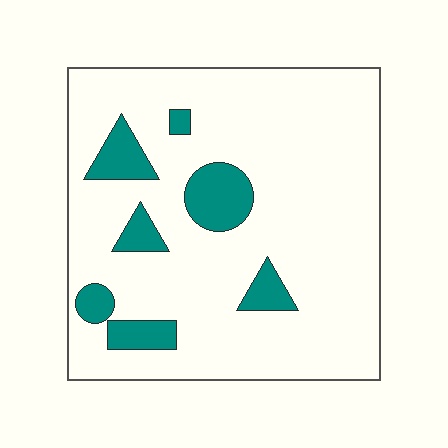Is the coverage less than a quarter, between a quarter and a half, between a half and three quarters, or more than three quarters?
Less than a quarter.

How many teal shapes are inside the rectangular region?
7.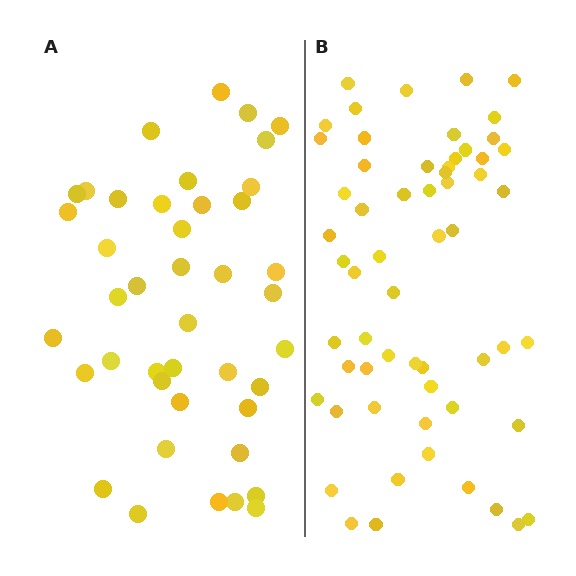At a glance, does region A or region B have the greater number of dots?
Region B (the right region) has more dots.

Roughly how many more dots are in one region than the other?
Region B has approximately 15 more dots than region A.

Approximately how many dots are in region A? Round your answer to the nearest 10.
About 40 dots. (The exact count is 42, which rounds to 40.)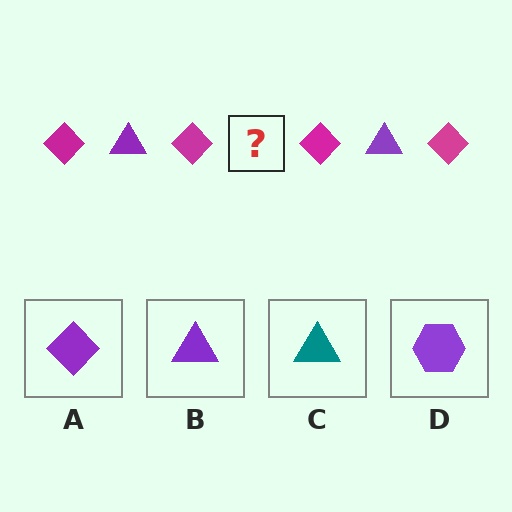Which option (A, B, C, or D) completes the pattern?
B.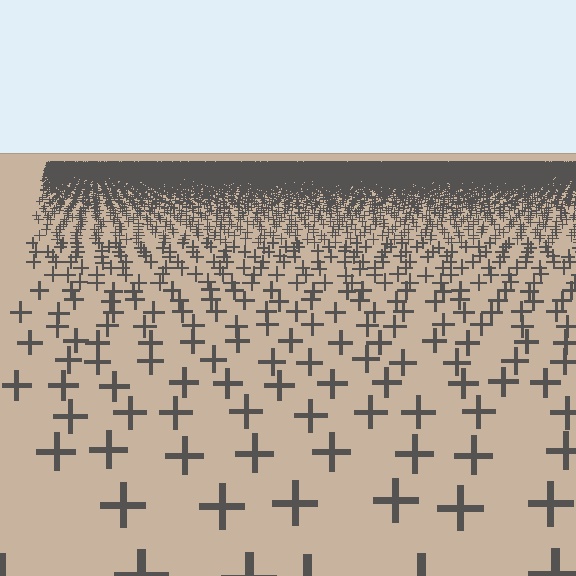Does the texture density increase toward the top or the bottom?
Density increases toward the top.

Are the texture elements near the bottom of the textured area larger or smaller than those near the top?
Larger. Near the bottom, elements are closer to the viewer and appear at a bigger on-screen size.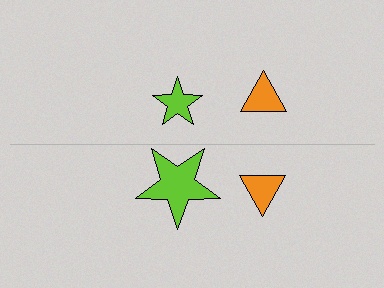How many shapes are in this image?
There are 4 shapes in this image.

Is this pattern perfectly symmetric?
No, the pattern is not perfectly symmetric. The lime star on the bottom side has a different size than its mirror counterpart.